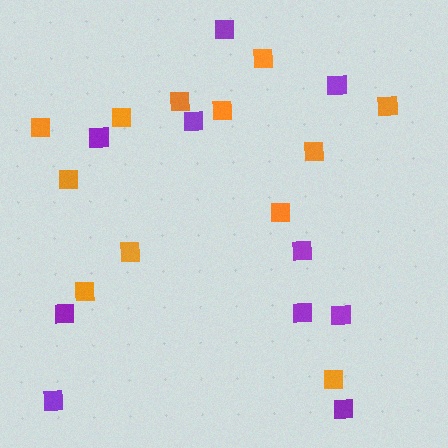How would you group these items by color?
There are 2 groups: one group of purple squares (10) and one group of orange squares (12).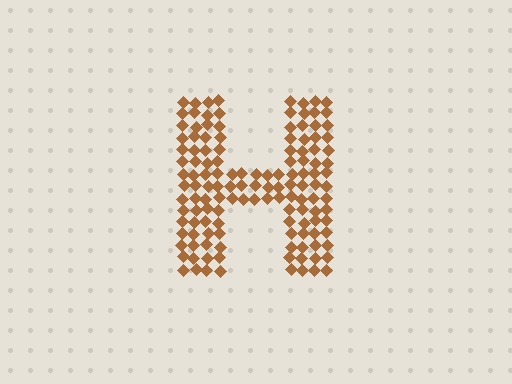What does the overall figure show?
The overall figure shows the letter H.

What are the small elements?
The small elements are diamonds.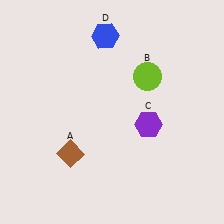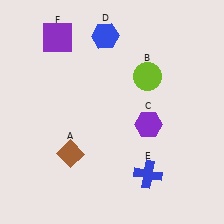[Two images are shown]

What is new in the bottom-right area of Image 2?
A blue cross (E) was added in the bottom-right area of Image 2.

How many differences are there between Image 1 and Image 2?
There are 2 differences between the two images.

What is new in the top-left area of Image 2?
A purple square (F) was added in the top-left area of Image 2.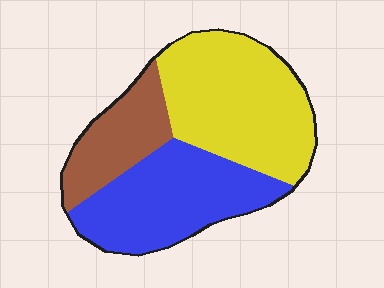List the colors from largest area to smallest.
From largest to smallest: yellow, blue, brown.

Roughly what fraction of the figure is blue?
Blue takes up about three eighths (3/8) of the figure.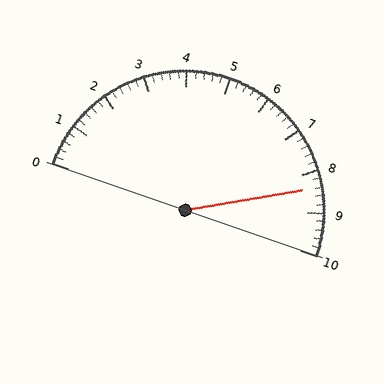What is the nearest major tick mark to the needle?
The nearest major tick mark is 8.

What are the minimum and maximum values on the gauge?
The gauge ranges from 0 to 10.